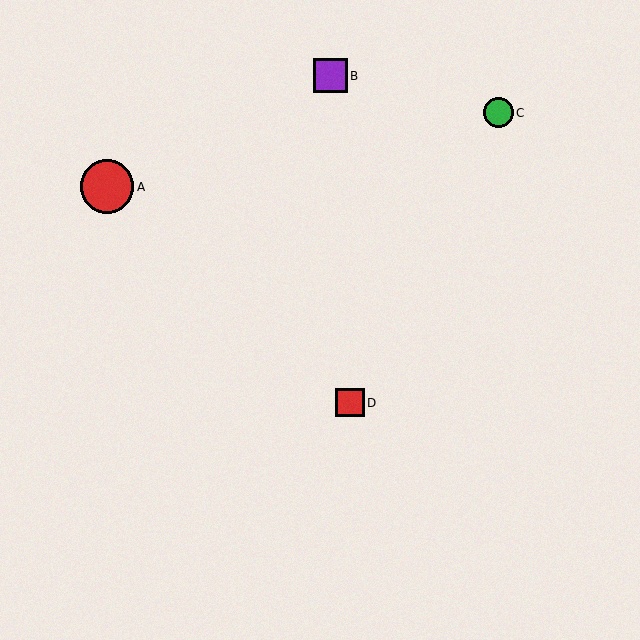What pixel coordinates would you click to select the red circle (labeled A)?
Click at (107, 187) to select the red circle A.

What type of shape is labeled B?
Shape B is a purple square.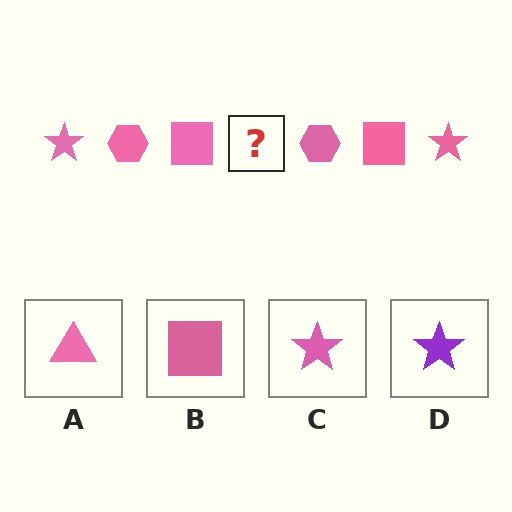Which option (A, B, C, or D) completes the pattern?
C.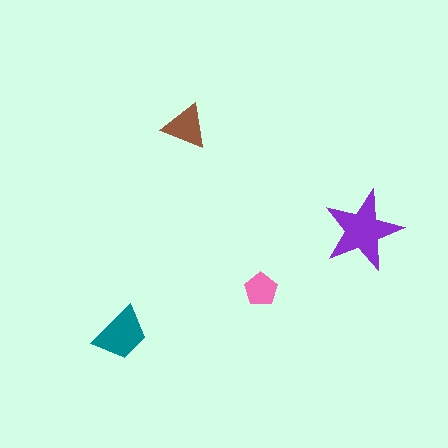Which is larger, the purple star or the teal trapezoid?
The purple star.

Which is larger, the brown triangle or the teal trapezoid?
The teal trapezoid.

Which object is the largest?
The purple star.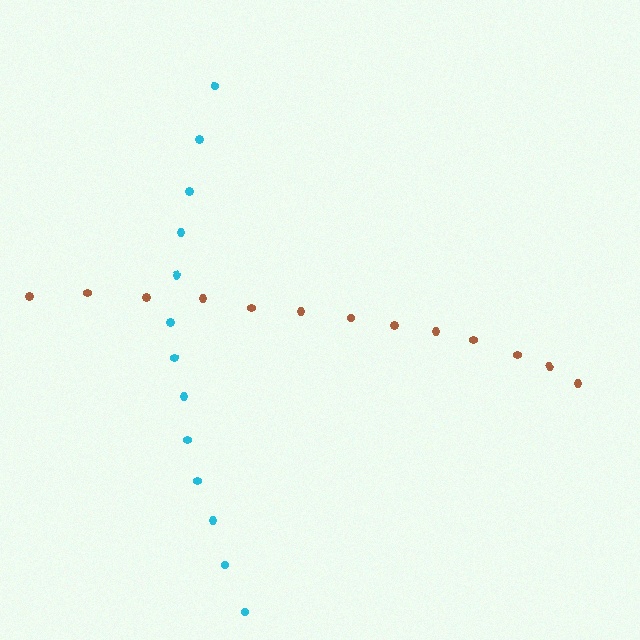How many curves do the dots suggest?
There are 2 distinct paths.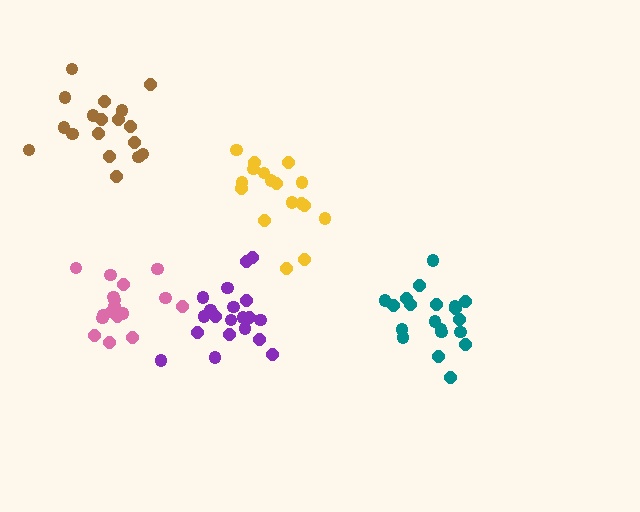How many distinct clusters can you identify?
There are 5 distinct clusters.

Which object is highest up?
The brown cluster is topmost.